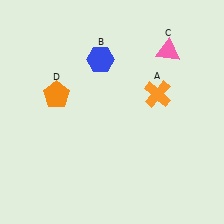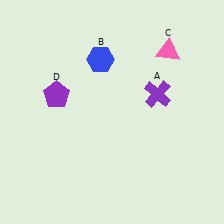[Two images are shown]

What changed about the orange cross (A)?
In Image 1, A is orange. In Image 2, it changed to purple.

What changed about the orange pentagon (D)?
In Image 1, D is orange. In Image 2, it changed to purple.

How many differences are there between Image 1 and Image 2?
There are 2 differences between the two images.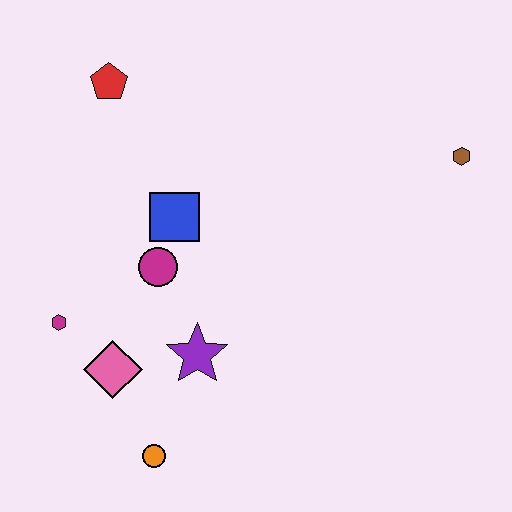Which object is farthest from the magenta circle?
The brown hexagon is farthest from the magenta circle.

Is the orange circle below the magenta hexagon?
Yes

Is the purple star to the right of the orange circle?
Yes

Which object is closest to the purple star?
The pink diamond is closest to the purple star.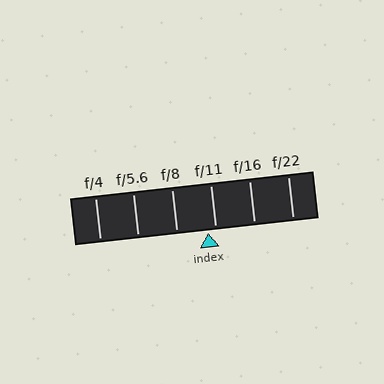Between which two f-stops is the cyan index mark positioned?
The index mark is between f/8 and f/11.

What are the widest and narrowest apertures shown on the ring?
The widest aperture shown is f/4 and the narrowest is f/22.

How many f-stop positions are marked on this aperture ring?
There are 6 f-stop positions marked.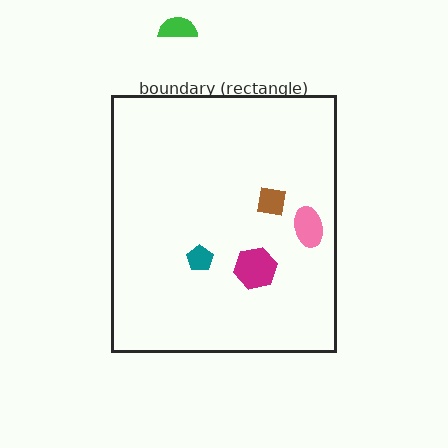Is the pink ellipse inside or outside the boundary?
Inside.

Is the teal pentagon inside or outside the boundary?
Inside.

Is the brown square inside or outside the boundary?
Inside.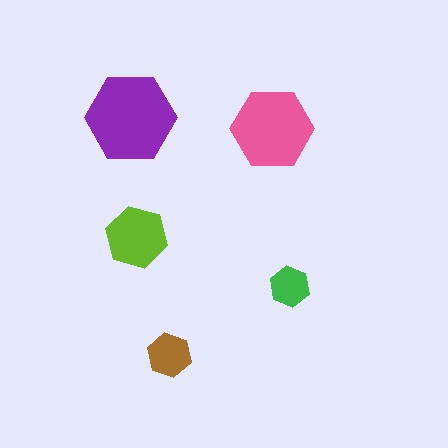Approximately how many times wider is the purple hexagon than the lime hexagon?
About 1.5 times wider.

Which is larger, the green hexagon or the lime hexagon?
The lime one.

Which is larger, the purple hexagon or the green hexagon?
The purple one.